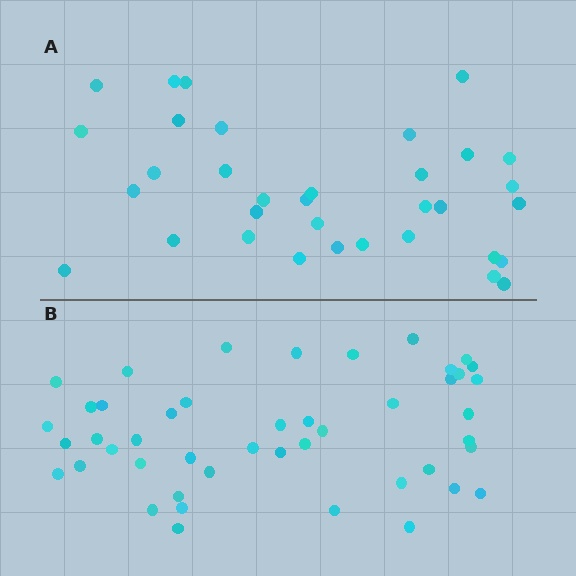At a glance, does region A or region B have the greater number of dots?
Region B (the bottom region) has more dots.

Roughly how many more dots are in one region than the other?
Region B has roughly 12 or so more dots than region A.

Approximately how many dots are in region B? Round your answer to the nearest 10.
About 50 dots. (The exact count is 46, which rounds to 50.)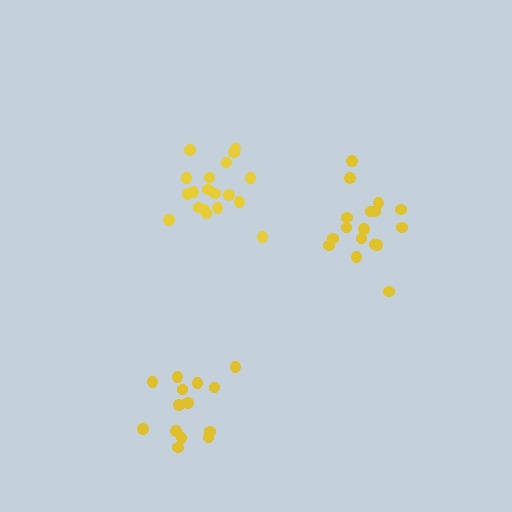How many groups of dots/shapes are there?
There are 3 groups.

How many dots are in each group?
Group 1: 19 dots, Group 2: 17 dots, Group 3: 14 dots (50 total).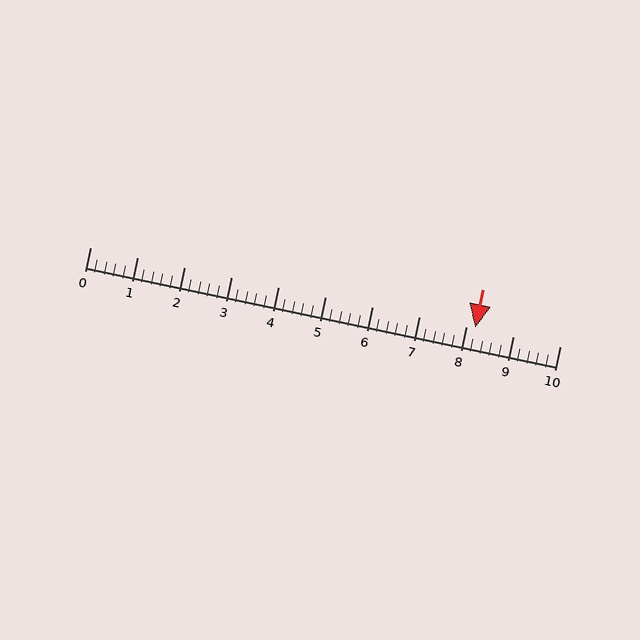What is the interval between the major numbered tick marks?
The major tick marks are spaced 1 units apart.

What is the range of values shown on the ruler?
The ruler shows values from 0 to 10.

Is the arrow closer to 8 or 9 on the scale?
The arrow is closer to 8.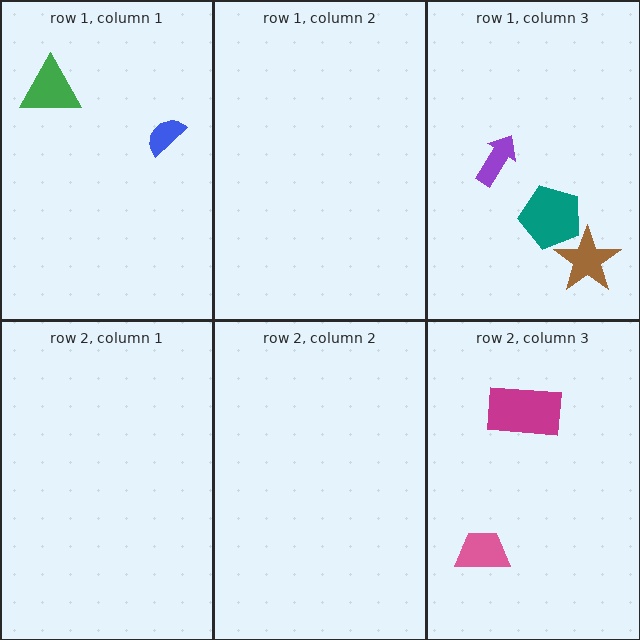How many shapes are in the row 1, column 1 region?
2.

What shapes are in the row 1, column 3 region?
The teal pentagon, the purple arrow, the brown star.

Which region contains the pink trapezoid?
The row 2, column 3 region.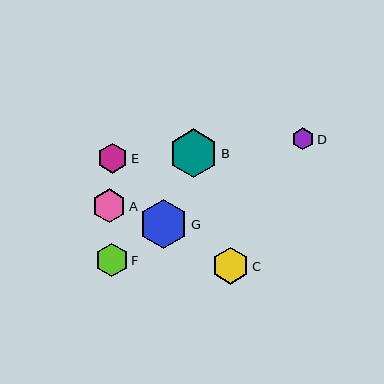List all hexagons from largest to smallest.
From largest to smallest: G, B, C, A, F, E, D.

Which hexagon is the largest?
Hexagon G is the largest with a size of approximately 49 pixels.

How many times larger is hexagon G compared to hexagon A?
Hexagon G is approximately 1.5 times the size of hexagon A.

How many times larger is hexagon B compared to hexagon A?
Hexagon B is approximately 1.4 times the size of hexagon A.